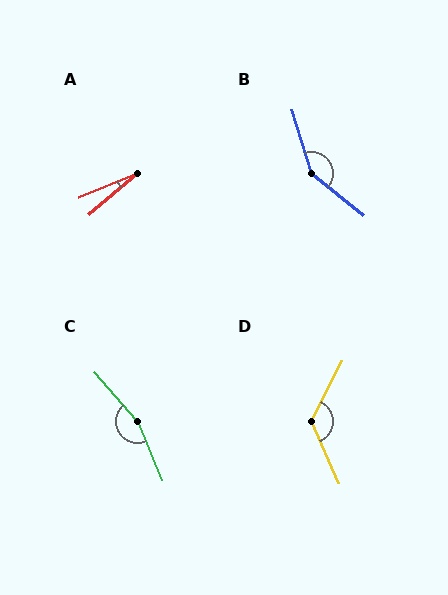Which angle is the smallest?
A, at approximately 18 degrees.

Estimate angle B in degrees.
Approximately 145 degrees.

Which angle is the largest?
C, at approximately 161 degrees.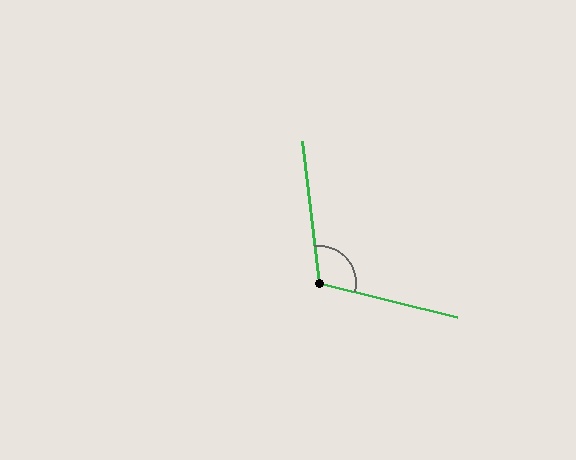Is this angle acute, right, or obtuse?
It is obtuse.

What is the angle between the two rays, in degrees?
Approximately 111 degrees.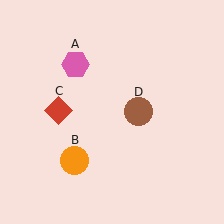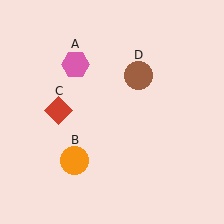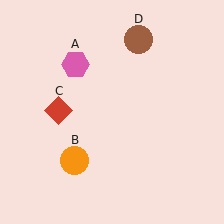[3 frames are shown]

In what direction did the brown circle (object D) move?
The brown circle (object D) moved up.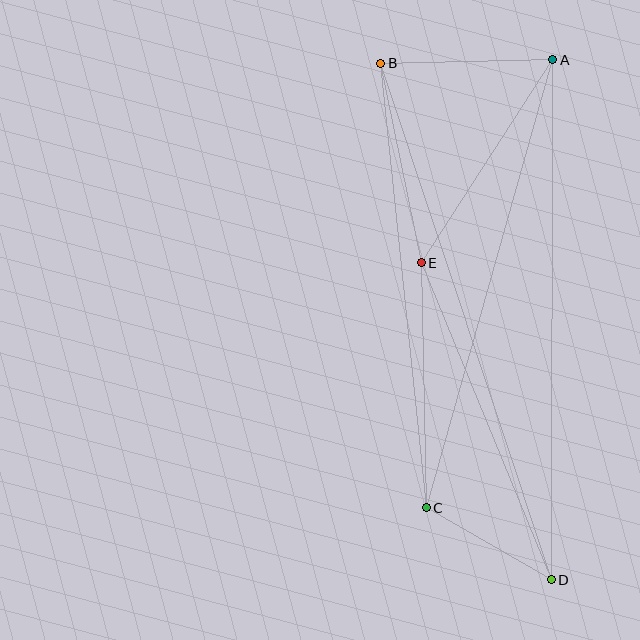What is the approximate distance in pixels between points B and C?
The distance between B and C is approximately 447 pixels.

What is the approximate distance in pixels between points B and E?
The distance between B and E is approximately 204 pixels.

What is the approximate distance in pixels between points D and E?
The distance between D and E is approximately 342 pixels.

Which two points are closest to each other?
Points C and D are closest to each other.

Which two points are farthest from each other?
Points B and D are farthest from each other.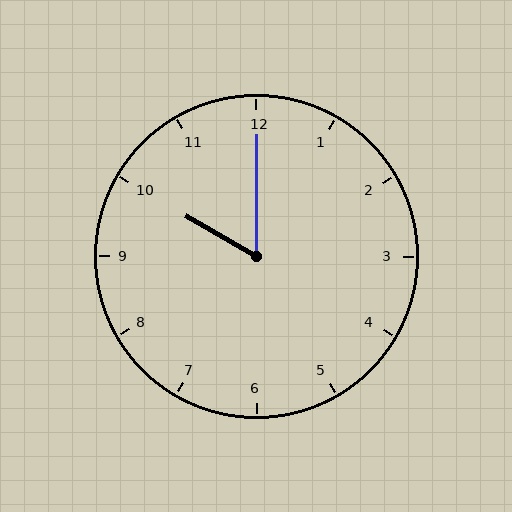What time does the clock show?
10:00.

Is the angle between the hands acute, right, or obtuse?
It is acute.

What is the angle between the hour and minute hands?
Approximately 60 degrees.